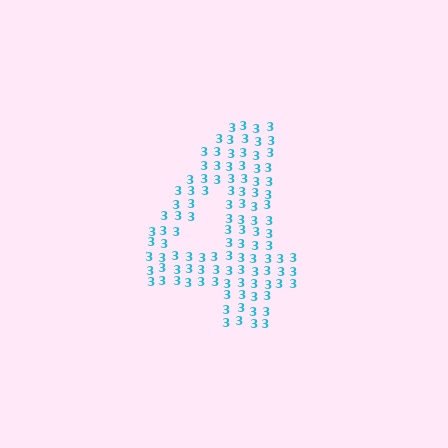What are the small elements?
The small elements are digit 3's.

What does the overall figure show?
The overall figure shows the digit 4.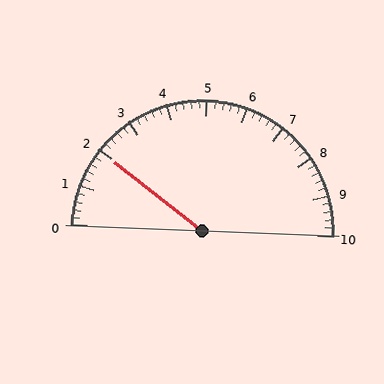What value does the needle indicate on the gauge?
The needle indicates approximately 2.0.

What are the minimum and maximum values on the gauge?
The gauge ranges from 0 to 10.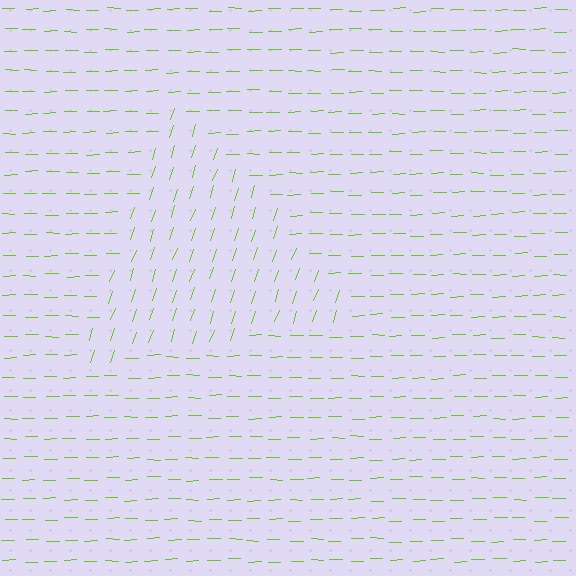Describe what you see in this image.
The image is filled with small lime line segments. A triangle region in the image has lines oriented differently from the surrounding lines, creating a visible texture boundary.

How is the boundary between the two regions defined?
The boundary is defined purely by a change in line orientation (approximately 70 degrees difference). All lines are the same color and thickness.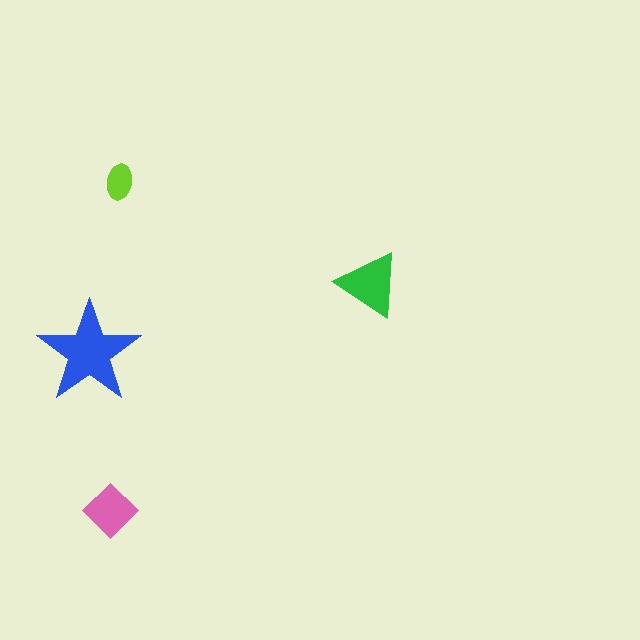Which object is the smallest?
The lime ellipse.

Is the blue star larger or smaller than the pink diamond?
Larger.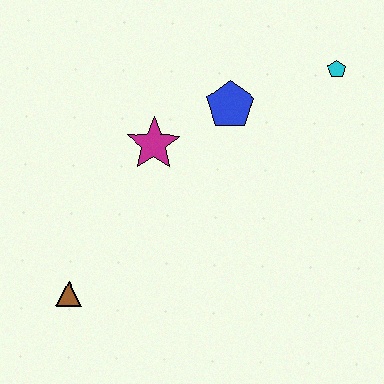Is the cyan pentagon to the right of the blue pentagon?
Yes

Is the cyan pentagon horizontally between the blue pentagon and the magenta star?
No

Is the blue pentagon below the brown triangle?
No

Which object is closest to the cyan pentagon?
The blue pentagon is closest to the cyan pentagon.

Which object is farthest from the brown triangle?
The cyan pentagon is farthest from the brown triangle.